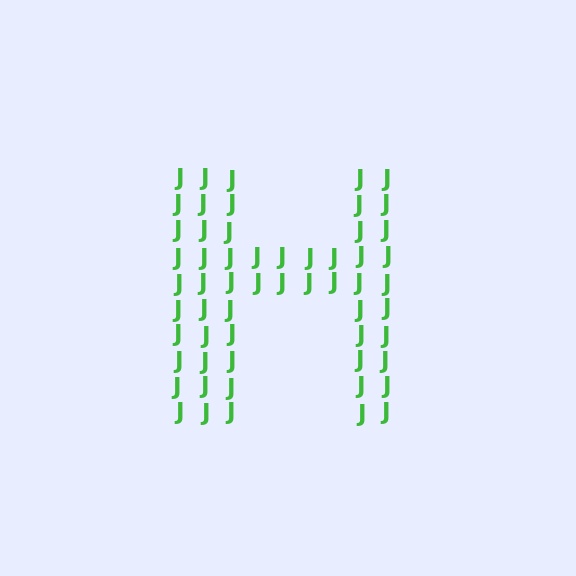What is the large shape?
The large shape is the letter H.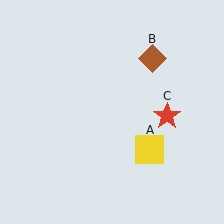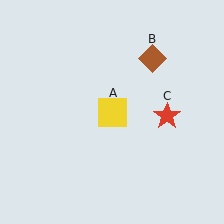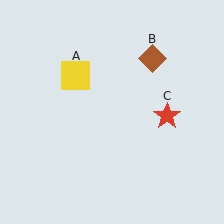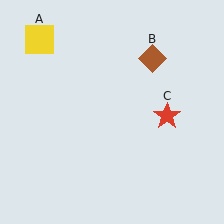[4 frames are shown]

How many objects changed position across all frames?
1 object changed position: yellow square (object A).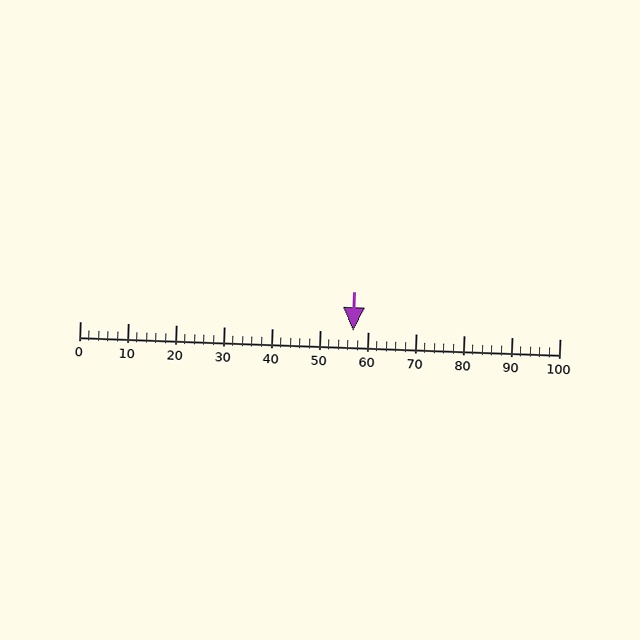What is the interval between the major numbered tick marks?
The major tick marks are spaced 10 units apart.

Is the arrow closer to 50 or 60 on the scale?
The arrow is closer to 60.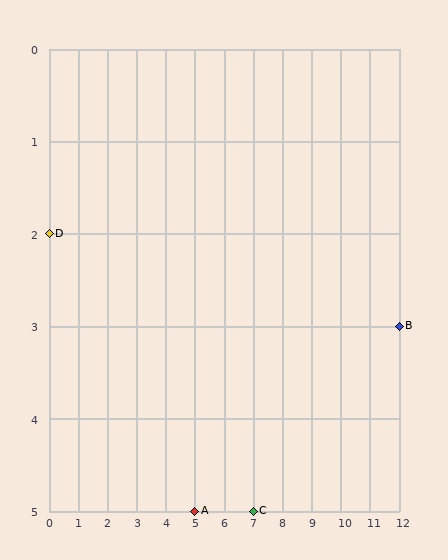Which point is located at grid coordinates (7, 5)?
Point C is at (7, 5).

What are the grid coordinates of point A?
Point A is at grid coordinates (5, 5).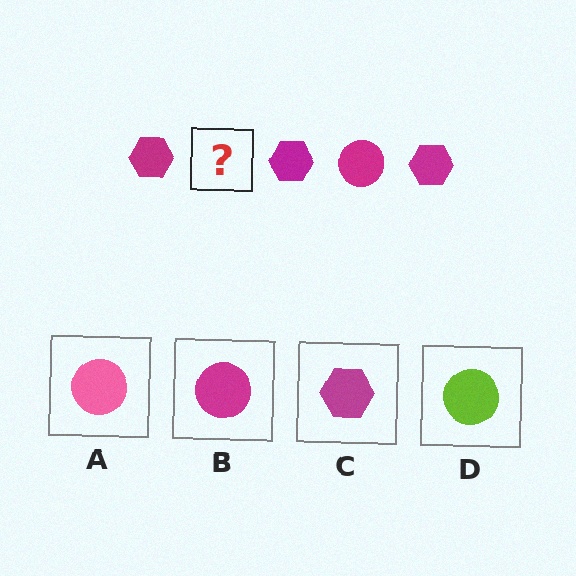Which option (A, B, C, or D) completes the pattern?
B.